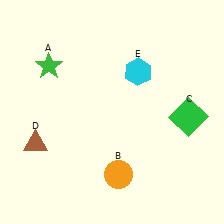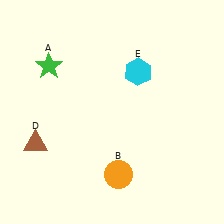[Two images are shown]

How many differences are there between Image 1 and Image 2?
There is 1 difference between the two images.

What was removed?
The green square (C) was removed in Image 2.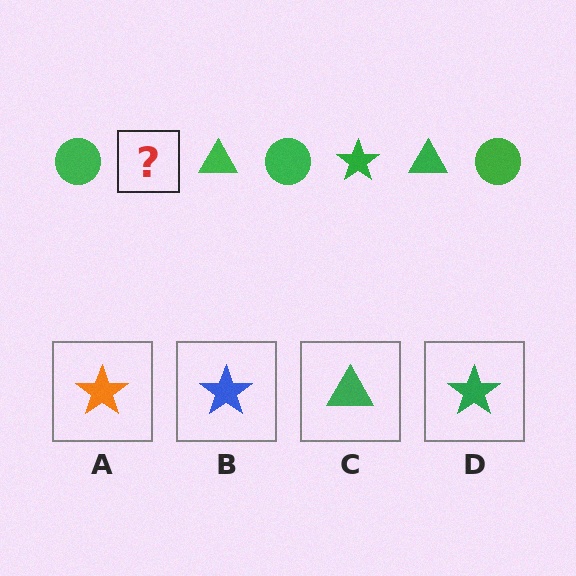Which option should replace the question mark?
Option D.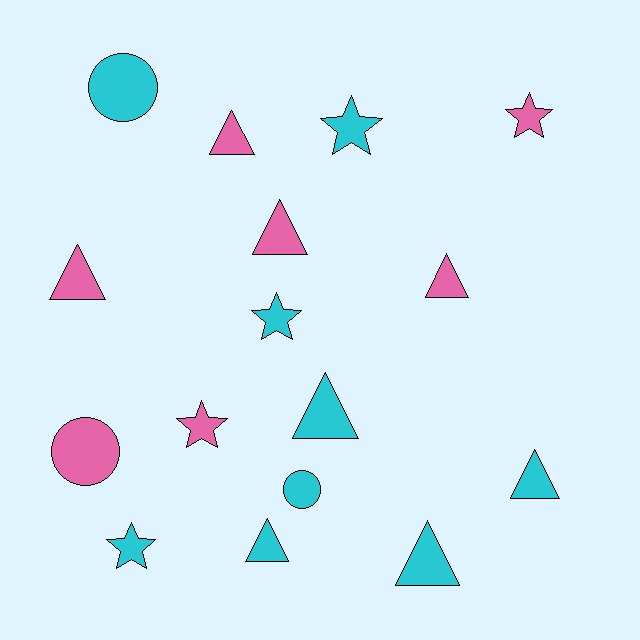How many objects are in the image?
There are 16 objects.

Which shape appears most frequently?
Triangle, with 8 objects.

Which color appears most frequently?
Cyan, with 9 objects.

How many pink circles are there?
There is 1 pink circle.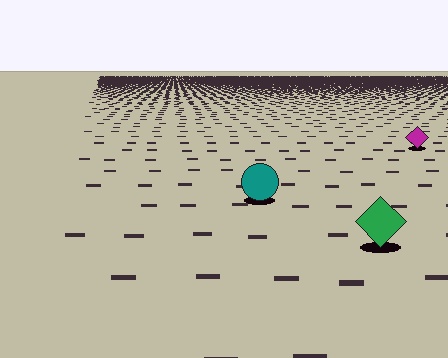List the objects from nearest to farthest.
From nearest to farthest: the green diamond, the teal circle, the magenta diamond.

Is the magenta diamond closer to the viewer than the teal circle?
No. The teal circle is closer — you can tell from the texture gradient: the ground texture is coarser near it.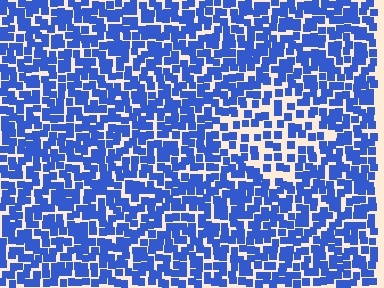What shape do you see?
I see a diamond.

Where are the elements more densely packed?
The elements are more densely packed outside the diamond boundary.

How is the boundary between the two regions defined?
The boundary is defined by a change in element density (approximately 1.8x ratio). All elements are the same color, size, and shape.